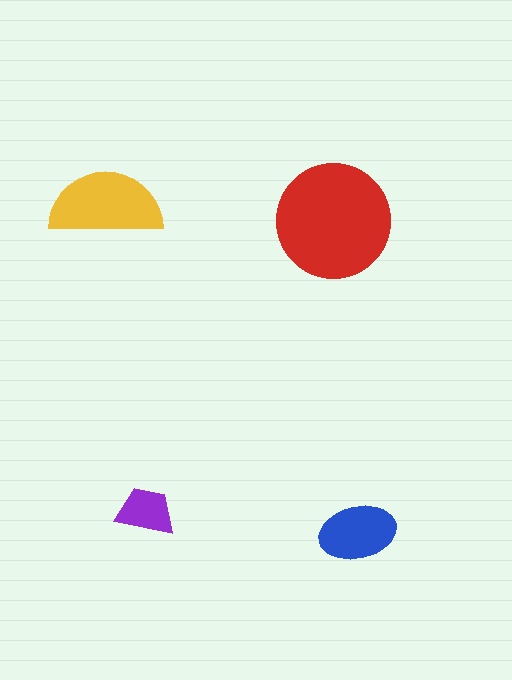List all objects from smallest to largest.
The purple trapezoid, the blue ellipse, the yellow semicircle, the red circle.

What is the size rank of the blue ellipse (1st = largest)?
3rd.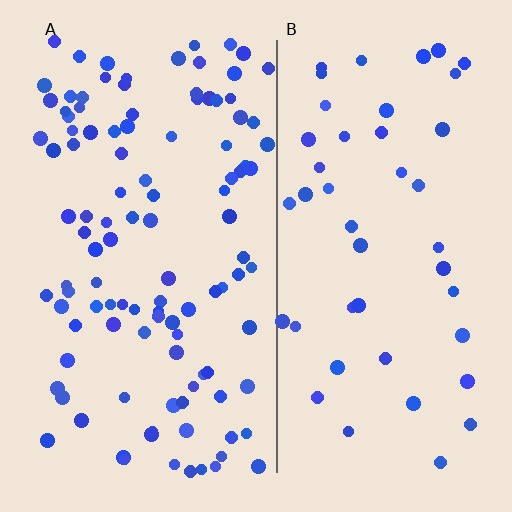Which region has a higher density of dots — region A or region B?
A (the left).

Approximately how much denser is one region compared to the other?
Approximately 2.4× — region A over region B.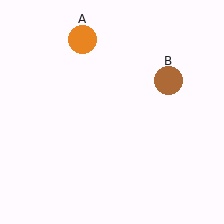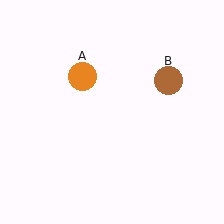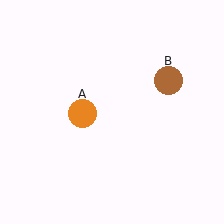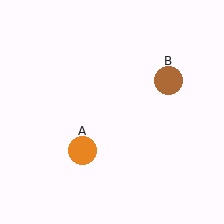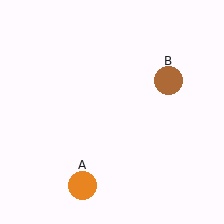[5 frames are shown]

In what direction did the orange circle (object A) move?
The orange circle (object A) moved down.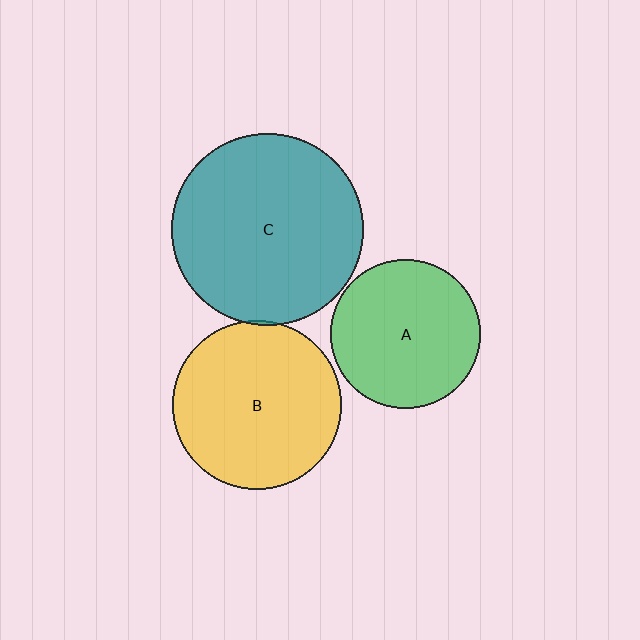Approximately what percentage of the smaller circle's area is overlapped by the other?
Approximately 5%.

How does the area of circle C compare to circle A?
Approximately 1.7 times.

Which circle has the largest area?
Circle C (teal).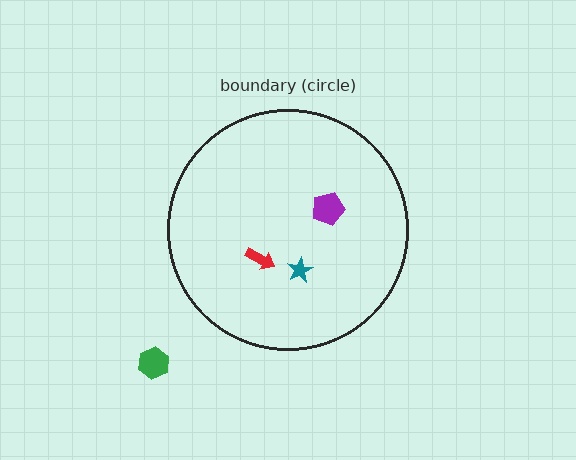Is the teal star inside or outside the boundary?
Inside.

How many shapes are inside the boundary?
3 inside, 1 outside.